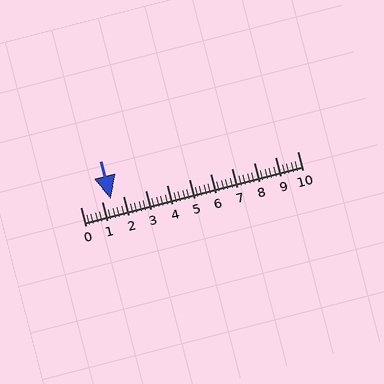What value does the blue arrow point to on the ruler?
The blue arrow points to approximately 1.4.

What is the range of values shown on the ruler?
The ruler shows values from 0 to 10.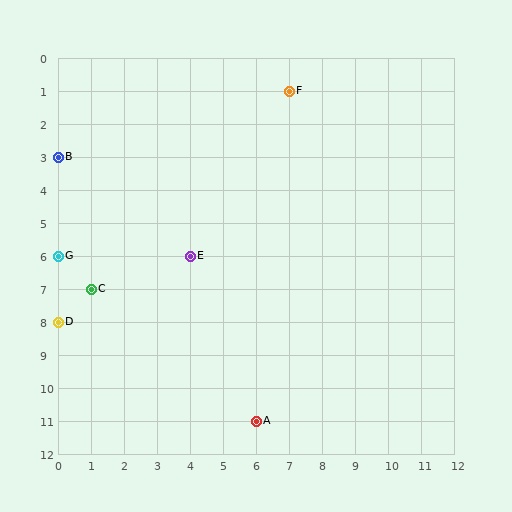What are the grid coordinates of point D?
Point D is at grid coordinates (0, 8).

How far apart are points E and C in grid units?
Points E and C are 3 columns and 1 row apart (about 3.2 grid units diagonally).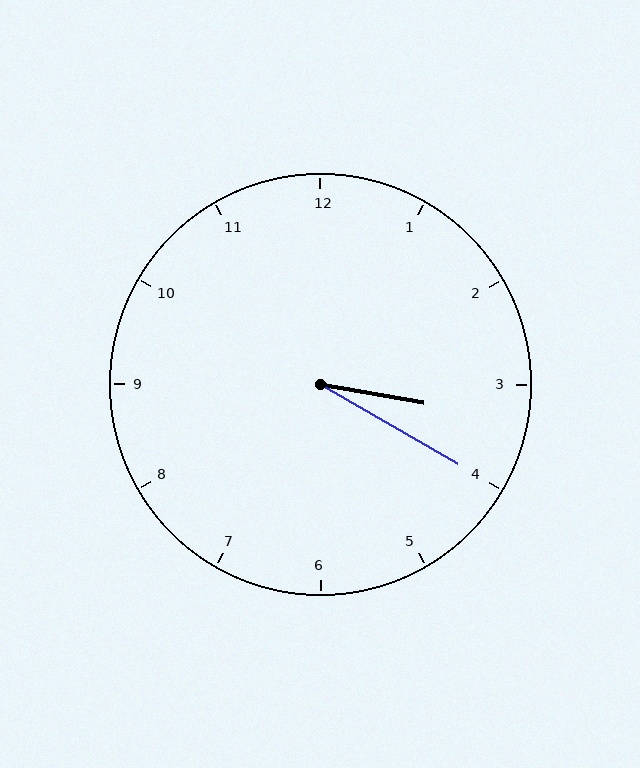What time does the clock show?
3:20.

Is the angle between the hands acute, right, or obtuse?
It is acute.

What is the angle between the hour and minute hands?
Approximately 20 degrees.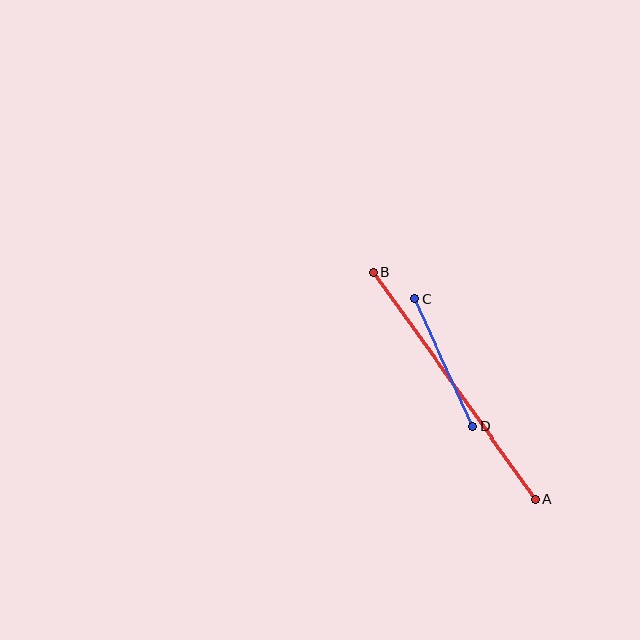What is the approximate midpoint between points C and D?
The midpoint is at approximately (444, 363) pixels.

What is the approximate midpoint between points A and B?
The midpoint is at approximately (454, 386) pixels.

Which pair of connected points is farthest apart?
Points A and B are farthest apart.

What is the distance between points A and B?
The distance is approximately 279 pixels.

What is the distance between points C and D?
The distance is approximately 139 pixels.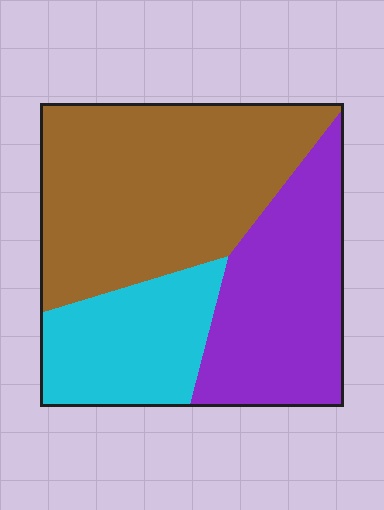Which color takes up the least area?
Cyan, at roughly 20%.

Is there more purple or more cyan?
Purple.